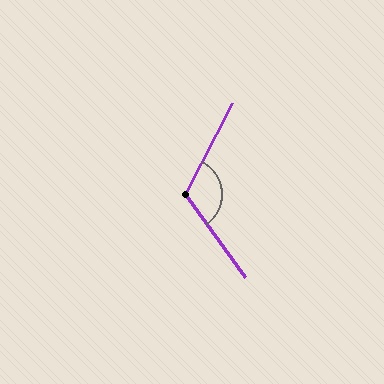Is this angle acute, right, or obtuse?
It is obtuse.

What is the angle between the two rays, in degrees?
Approximately 117 degrees.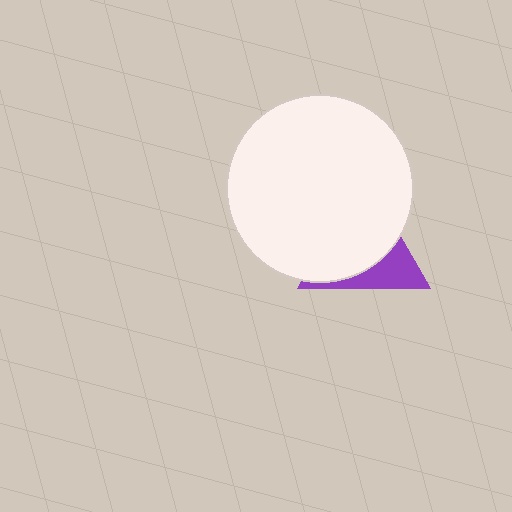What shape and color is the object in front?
The object in front is a white circle.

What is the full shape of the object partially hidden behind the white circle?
The partially hidden object is a purple triangle.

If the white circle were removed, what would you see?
You would see the complete purple triangle.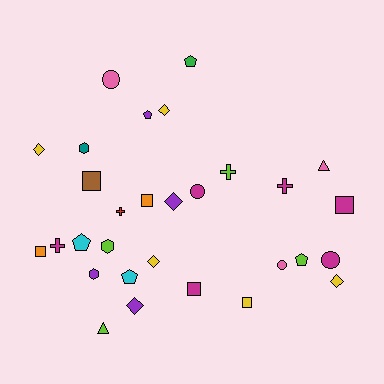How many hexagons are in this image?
There are 3 hexagons.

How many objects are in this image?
There are 30 objects.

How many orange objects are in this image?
There are 2 orange objects.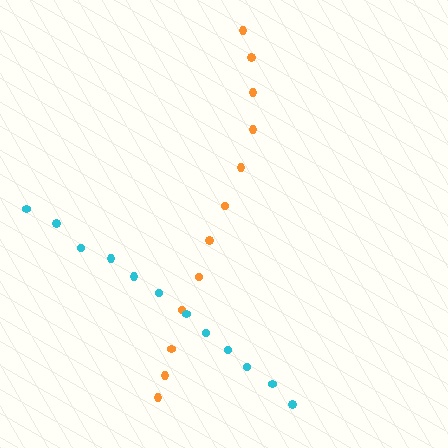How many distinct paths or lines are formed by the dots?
There are 2 distinct paths.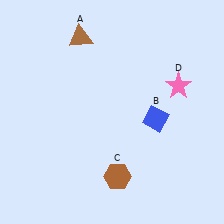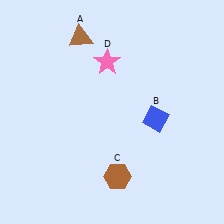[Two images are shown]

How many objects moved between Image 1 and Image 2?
1 object moved between the two images.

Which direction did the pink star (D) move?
The pink star (D) moved left.